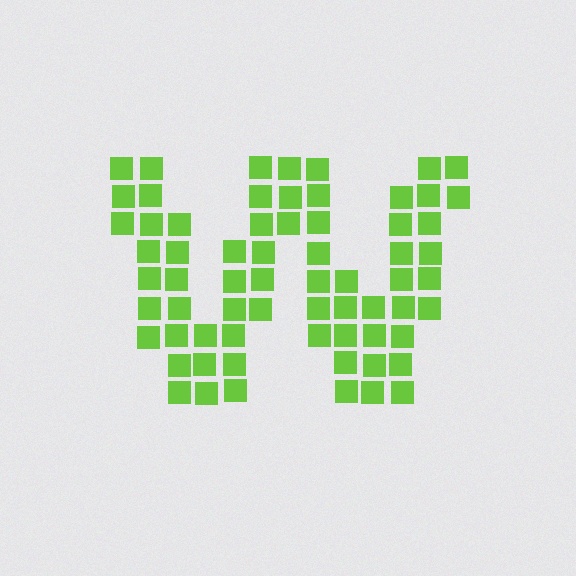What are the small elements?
The small elements are squares.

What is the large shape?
The large shape is the letter W.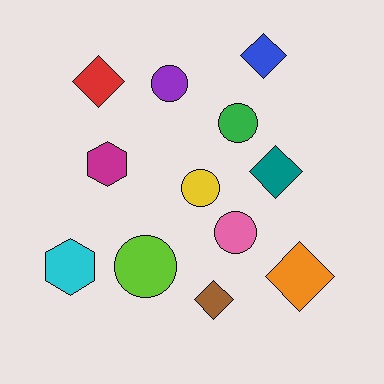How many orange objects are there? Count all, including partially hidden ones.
There is 1 orange object.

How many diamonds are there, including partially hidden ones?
There are 5 diamonds.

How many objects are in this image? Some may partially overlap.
There are 12 objects.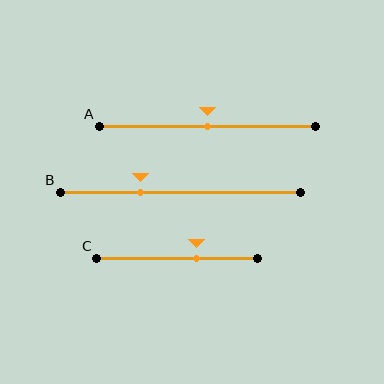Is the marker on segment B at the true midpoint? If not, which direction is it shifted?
No, the marker on segment B is shifted to the left by about 16% of the segment length.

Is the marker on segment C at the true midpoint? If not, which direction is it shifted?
No, the marker on segment C is shifted to the right by about 12% of the segment length.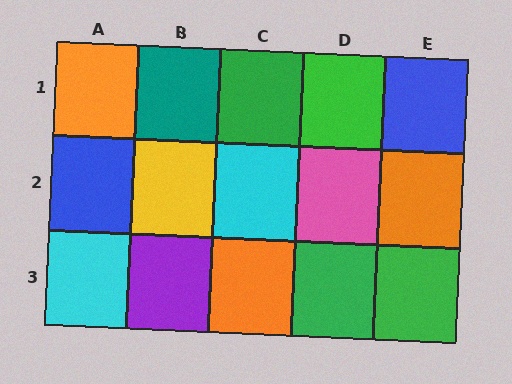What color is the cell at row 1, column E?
Blue.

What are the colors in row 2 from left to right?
Blue, yellow, cyan, pink, orange.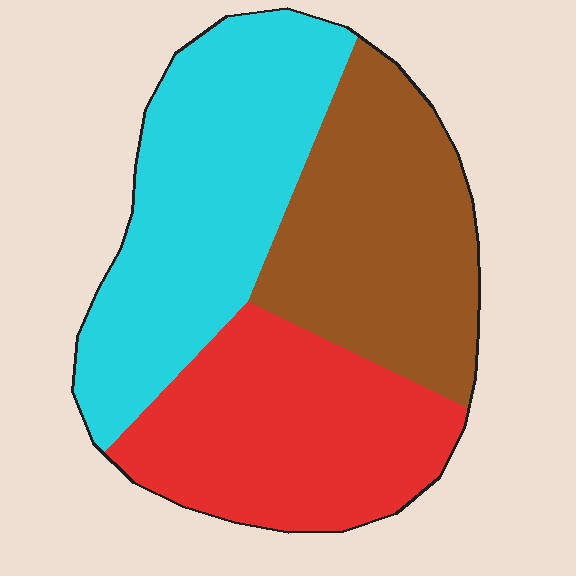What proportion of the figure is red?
Red takes up about one third (1/3) of the figure.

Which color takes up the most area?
Cyan, at roughly 35%.